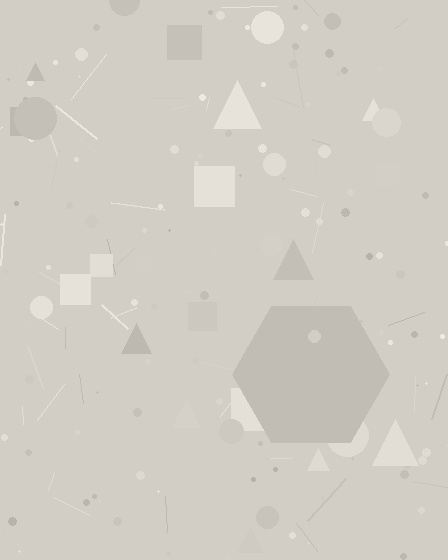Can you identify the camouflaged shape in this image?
The camouflaged shape is a hexagon.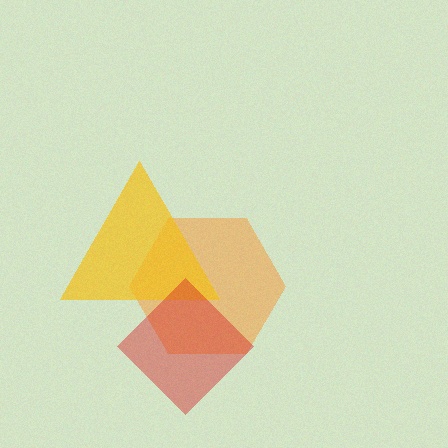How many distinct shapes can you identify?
There are 3 distinct shapes: an orange hexagon, a yellow triangle, a red diamond.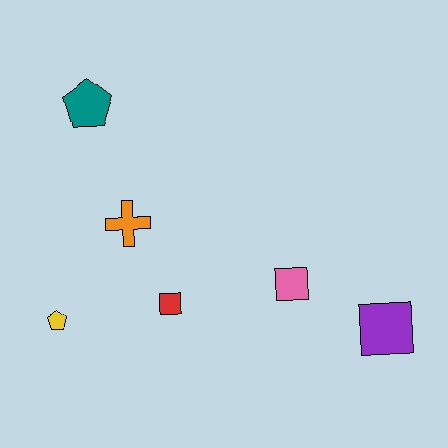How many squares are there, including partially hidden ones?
There are 3 squares.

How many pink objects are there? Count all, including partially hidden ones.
There is 1 pink object.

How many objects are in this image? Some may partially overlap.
There are 6 objects.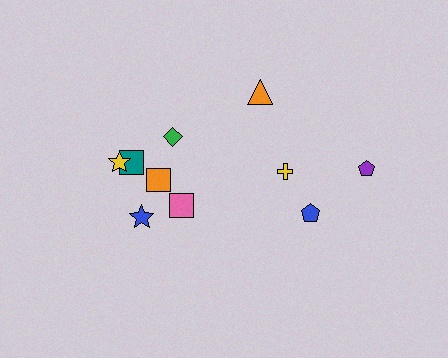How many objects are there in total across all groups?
There are 10 objects.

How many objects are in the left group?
There are 6 objects.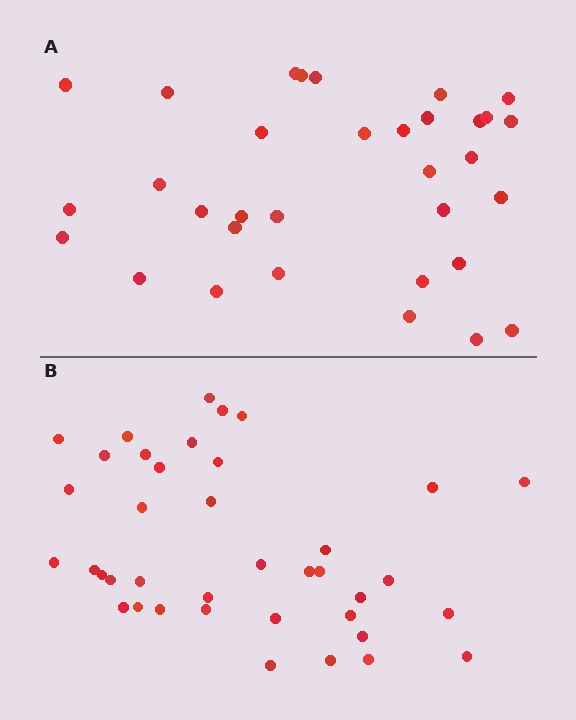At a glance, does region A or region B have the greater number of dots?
Region B (the bottom region) has more dots.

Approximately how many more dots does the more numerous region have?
Region B has about 6 more dots than region A.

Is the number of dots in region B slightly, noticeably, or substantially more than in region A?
Region B has only slightly more — the two regions are fairly close. The ratio is roughly 1.2 to 1.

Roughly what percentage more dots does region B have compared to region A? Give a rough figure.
About 20% more.